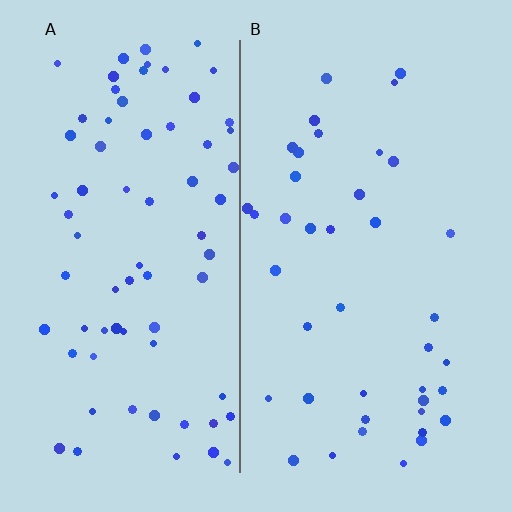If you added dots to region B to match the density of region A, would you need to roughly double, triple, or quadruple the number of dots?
Approximately double.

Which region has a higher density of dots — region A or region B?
A (the left).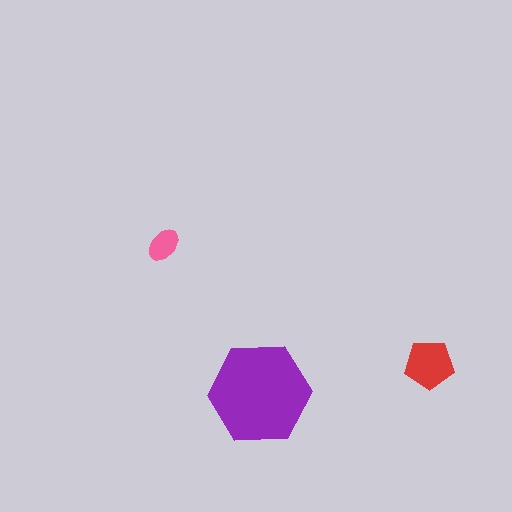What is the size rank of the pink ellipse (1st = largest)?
3rd.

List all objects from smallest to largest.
The pink ellipse, the red pentagon, the purple hexagon.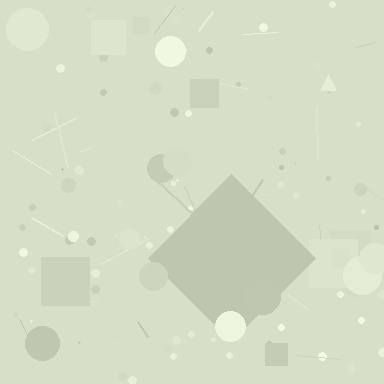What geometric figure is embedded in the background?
A diamond is embedded in the background.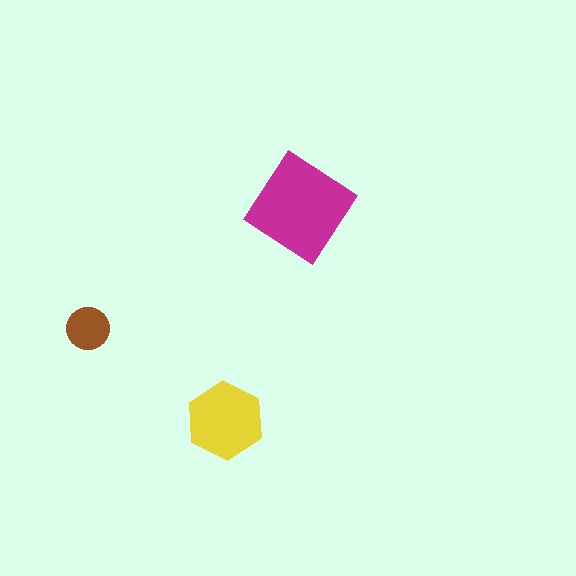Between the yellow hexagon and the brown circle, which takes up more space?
The yellow hexagon.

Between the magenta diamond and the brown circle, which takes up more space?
The magenta diamond.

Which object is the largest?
The magenta diamond.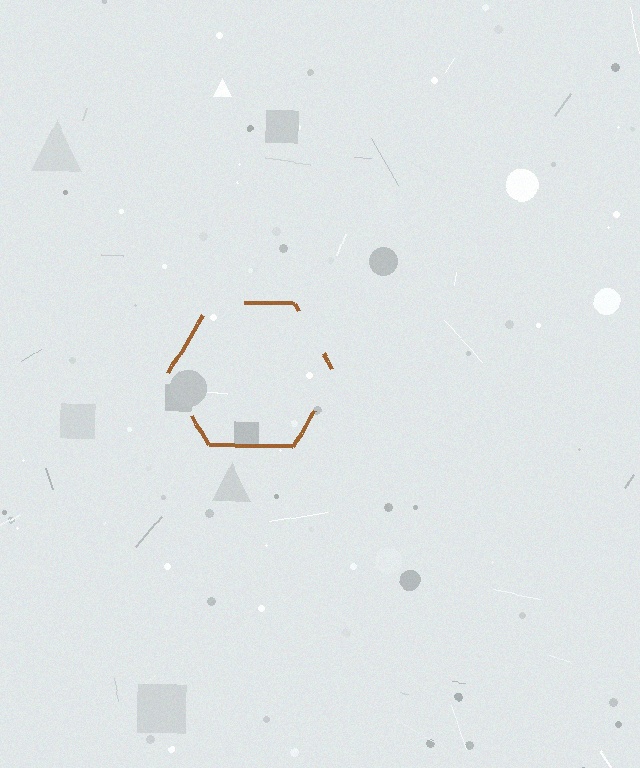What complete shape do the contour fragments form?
The contour fragments form a hexagon.